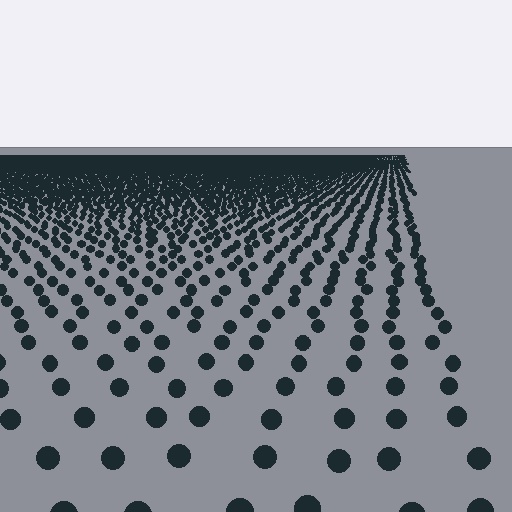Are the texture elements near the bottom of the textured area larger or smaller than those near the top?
Larger. Near the bottom, elements are closer to the viewer and appear at a bigger on-screen size.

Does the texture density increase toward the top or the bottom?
Density increases toward the top.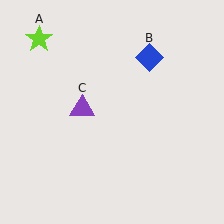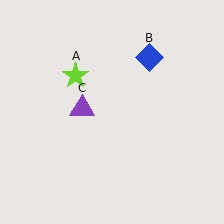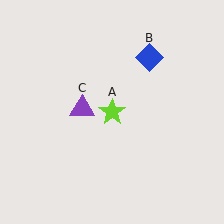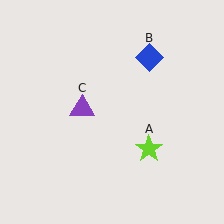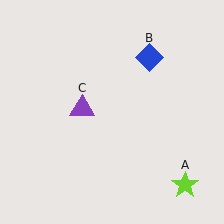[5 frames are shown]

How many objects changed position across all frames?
1 object changed position: lime star (object A).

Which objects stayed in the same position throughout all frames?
Blue diamond (object B) and purple triangle (object C) remained stationary.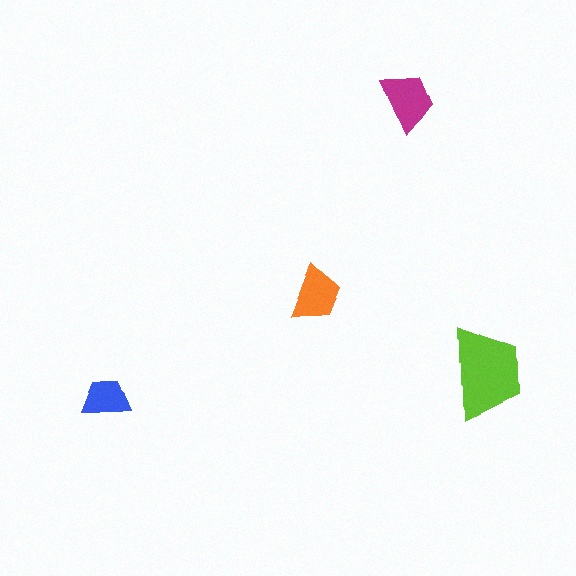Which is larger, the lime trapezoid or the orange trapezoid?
The lime one.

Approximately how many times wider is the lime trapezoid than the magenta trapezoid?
About 1.5 times wider.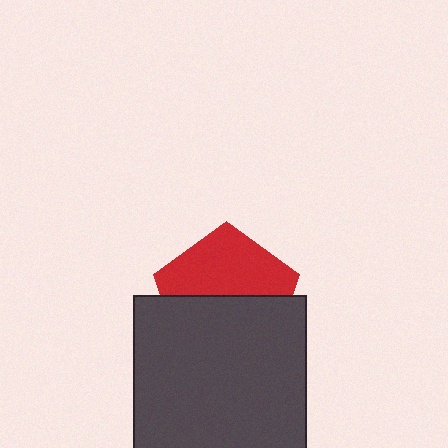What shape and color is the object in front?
The object in front is a dark gray rectangle.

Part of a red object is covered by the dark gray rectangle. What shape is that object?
It is a pentagon.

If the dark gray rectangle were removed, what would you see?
You would see the complete red pentagon.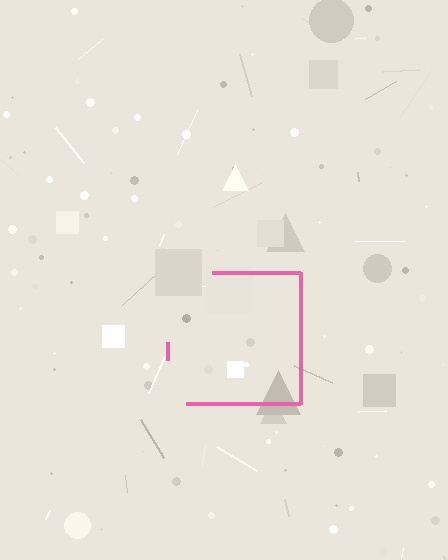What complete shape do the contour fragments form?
The contour fragments form a square.